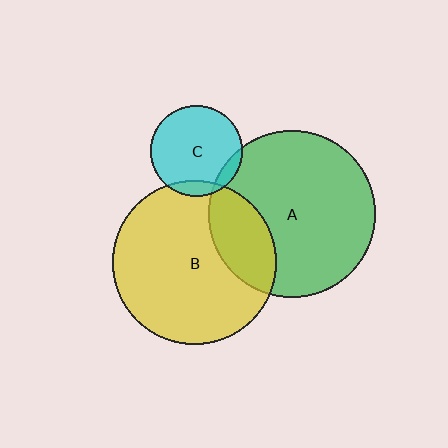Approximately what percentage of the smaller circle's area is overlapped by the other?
Approximately 25%.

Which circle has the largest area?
Circle A (green).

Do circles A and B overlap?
Yes.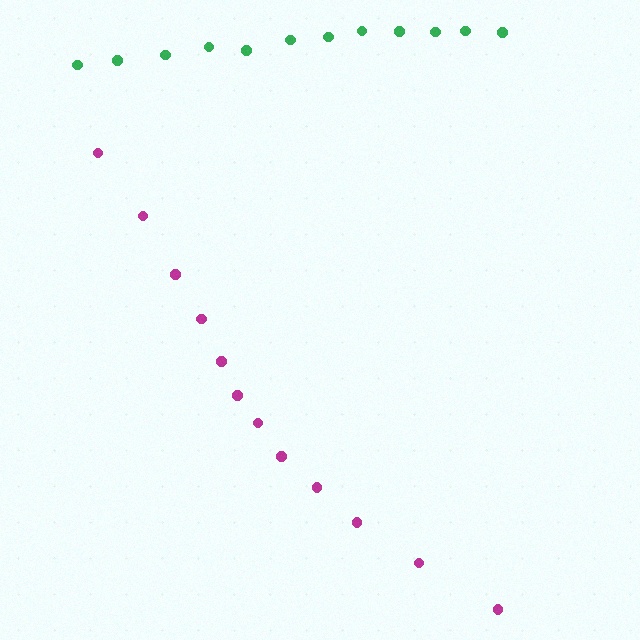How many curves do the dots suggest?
There are 2 distinct paths.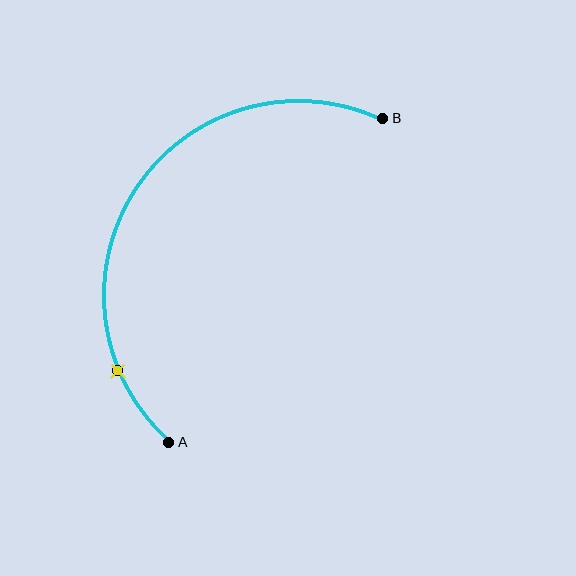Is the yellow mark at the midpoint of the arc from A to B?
No. The yellow mark lies on the arc but is closer to endpoint A. The arc midpoint would be at the point on the curve equidistant along the arc from both A and B.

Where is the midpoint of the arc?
The arc midpoint is the point on the curve farthest from the straight line joining A and B. It sits to the left of that line.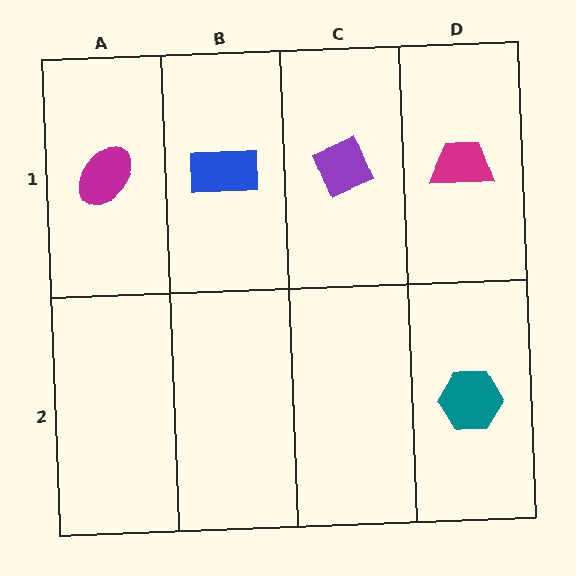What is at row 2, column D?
A teal hexagon.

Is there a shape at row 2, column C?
No, that cell is empty.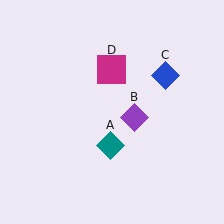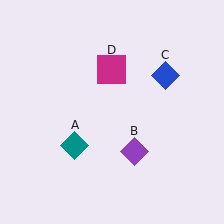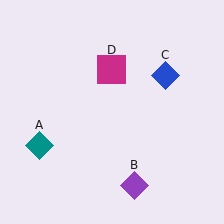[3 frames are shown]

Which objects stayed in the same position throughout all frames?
Blue diamond (object C) and magenta square (object D) remained stationary.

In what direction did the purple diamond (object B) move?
The purple diamond (object B) moved down.